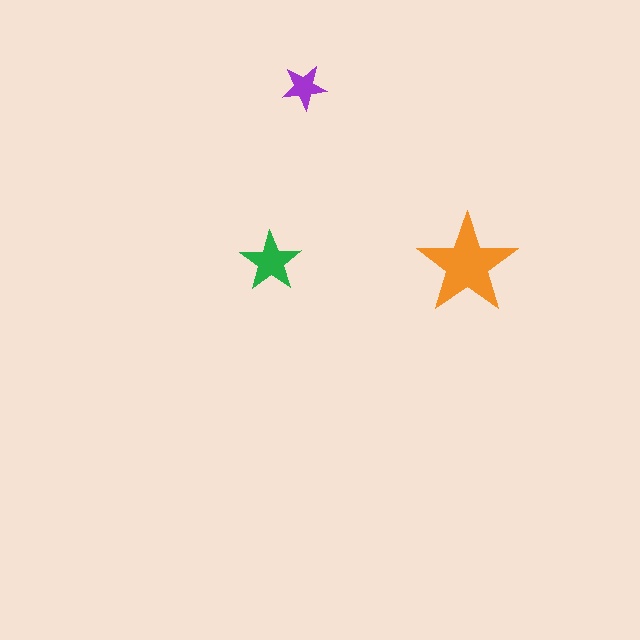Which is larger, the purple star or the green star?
The green one.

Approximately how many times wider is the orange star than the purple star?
About 2 times wider.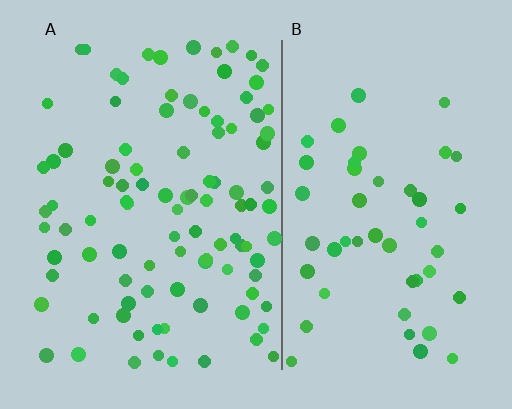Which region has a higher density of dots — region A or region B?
A (the left).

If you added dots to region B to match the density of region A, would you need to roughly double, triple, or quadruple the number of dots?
Approximately double.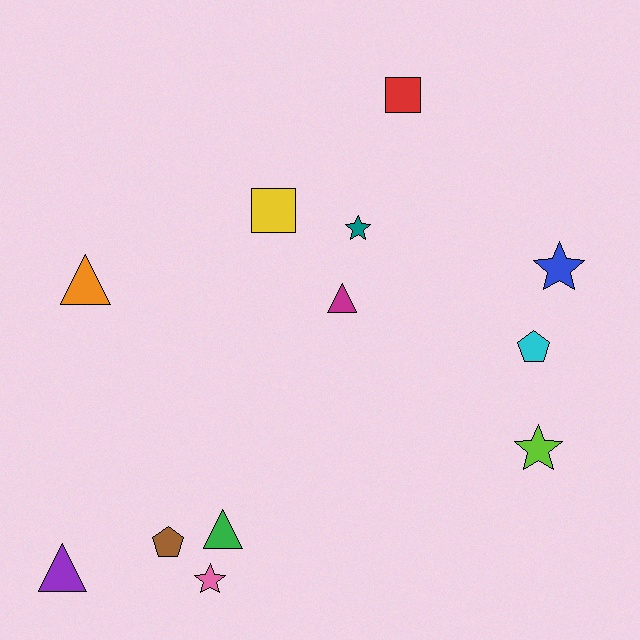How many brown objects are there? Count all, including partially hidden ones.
There is 1 brown object.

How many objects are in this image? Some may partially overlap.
There are 12 objects.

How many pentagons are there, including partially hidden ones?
There are 2 pentagons.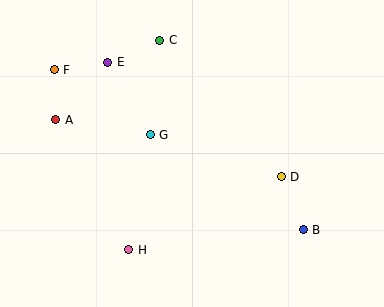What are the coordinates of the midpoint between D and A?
The midpoint between D and A is at (169, 148).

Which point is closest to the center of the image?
Point G at (150, 135) is closest to the center.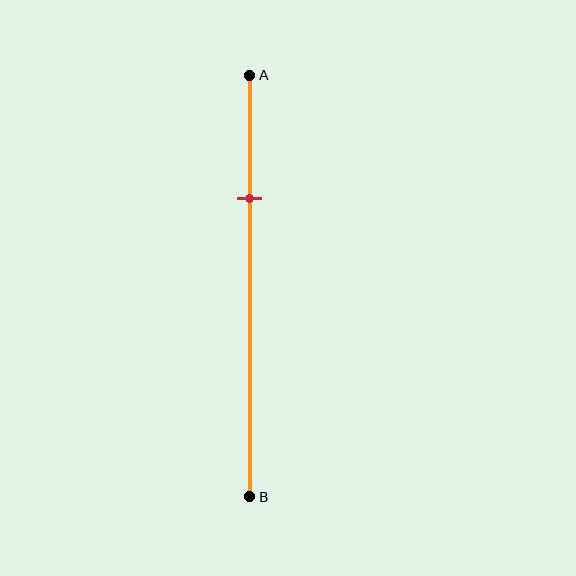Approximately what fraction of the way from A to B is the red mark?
The red mark is approximately 30% of the way from A to B.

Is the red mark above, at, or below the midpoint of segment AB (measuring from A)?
The red mark is above the midpoint of segment AB.